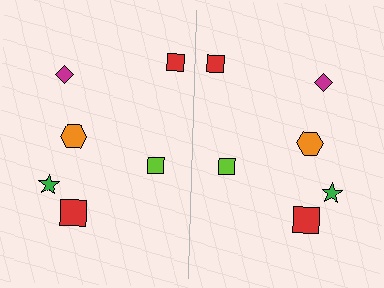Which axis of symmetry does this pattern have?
The pattern has a vertical axis of symmetry running through the center of the image.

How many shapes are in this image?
There are 12 shapes in this image.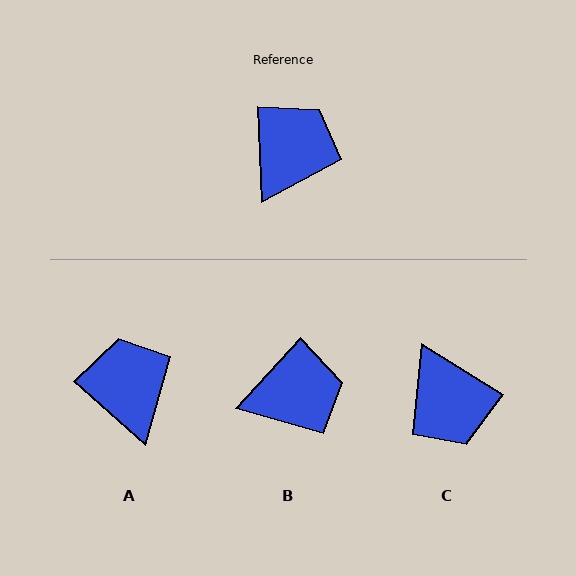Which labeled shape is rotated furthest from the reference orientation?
C, about 124 degrees away.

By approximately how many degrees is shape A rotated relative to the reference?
Approximately 46 degrees counter-clockwise.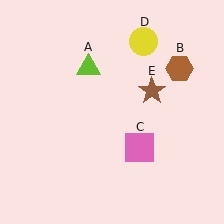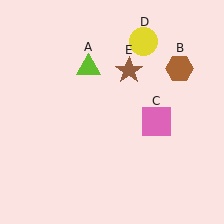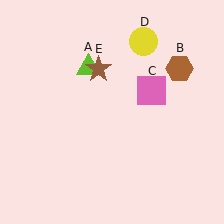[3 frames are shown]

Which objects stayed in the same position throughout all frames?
Lime triangle (object A) and brown hexagon (object B) and yellow circle (object D) remained stationary.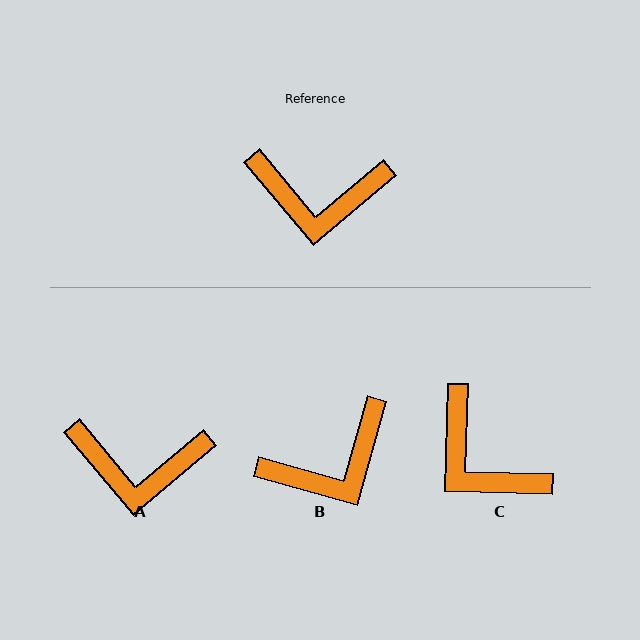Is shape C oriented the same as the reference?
No, it is off by about 42 degrees.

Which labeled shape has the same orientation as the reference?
A.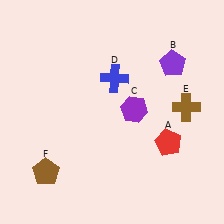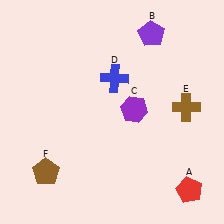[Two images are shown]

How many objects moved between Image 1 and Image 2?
2 objects moved between the two images.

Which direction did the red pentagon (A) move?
The red pentagon (A) moved down.